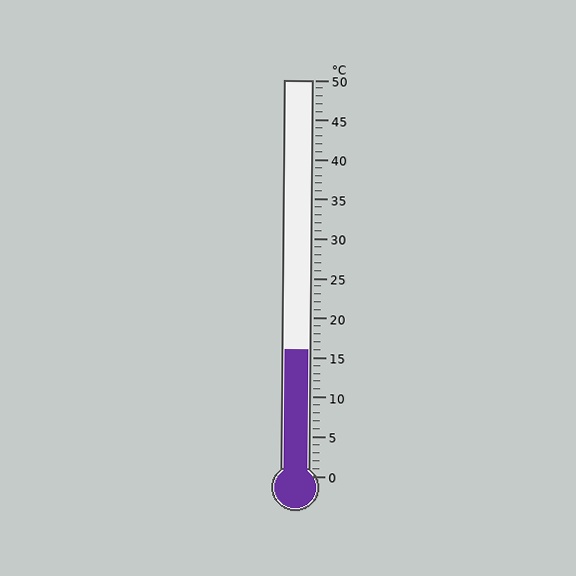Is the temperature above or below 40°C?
The temperature is below 40°C.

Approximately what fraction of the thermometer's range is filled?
The thermometer is filled to approximately 30% of its range.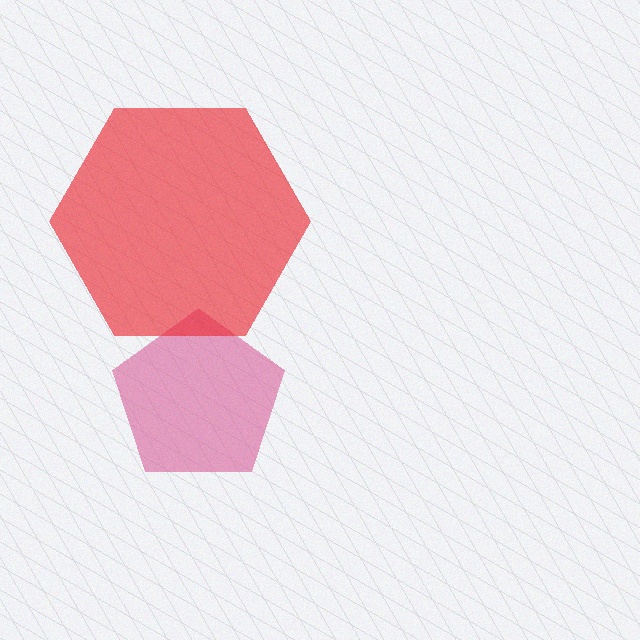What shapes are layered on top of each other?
The layered shapes are: a pink pentagon, a red hexagon.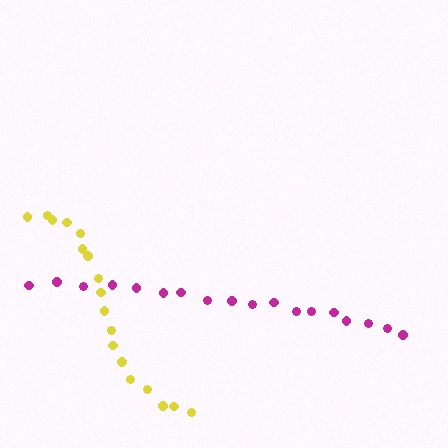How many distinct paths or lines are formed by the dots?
There are 2 distinct paths.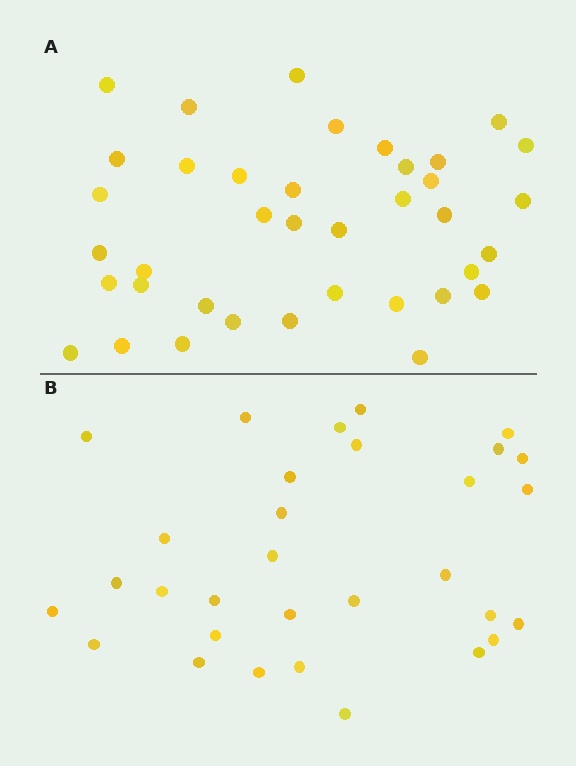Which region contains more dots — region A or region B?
Region A (the top region) has more dots.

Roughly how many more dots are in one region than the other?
Region A has roughly 8 or so more dots than region B.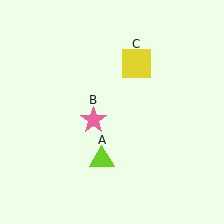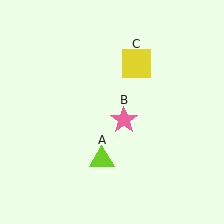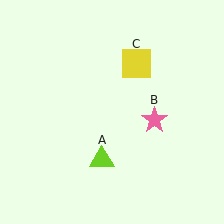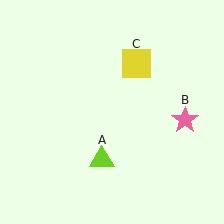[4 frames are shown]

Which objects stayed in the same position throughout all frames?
Lime triangle (object A) and yellow square (object C) remained stationary.